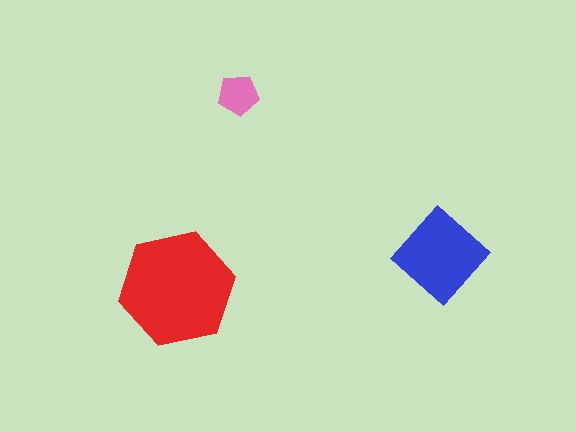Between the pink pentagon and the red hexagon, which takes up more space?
The red hexagon.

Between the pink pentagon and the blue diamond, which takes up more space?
The blue diamond.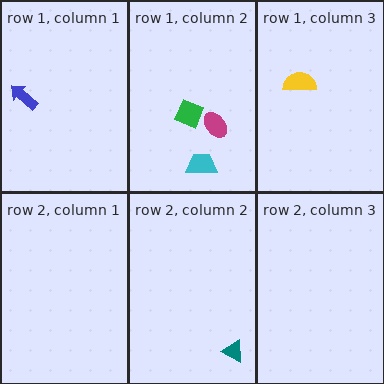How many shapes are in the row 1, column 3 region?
1.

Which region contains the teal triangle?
The row 2, column 2 region.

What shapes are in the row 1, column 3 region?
The yellow semicircle.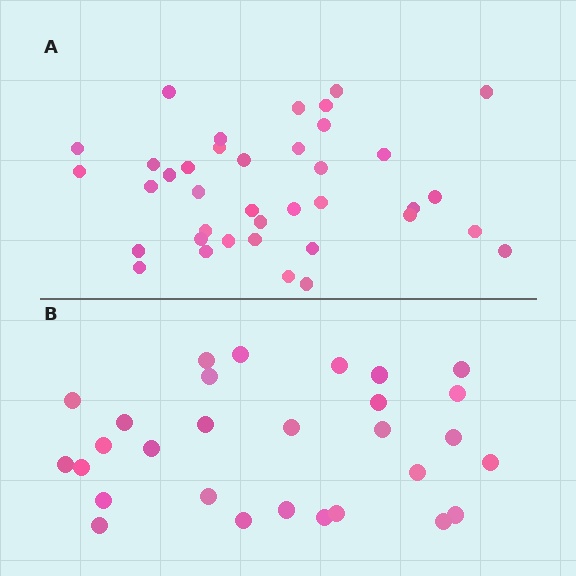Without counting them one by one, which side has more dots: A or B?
Region A (the top region) has more dots.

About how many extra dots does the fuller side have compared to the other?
Region A has roughly 8 or so more dots than region B.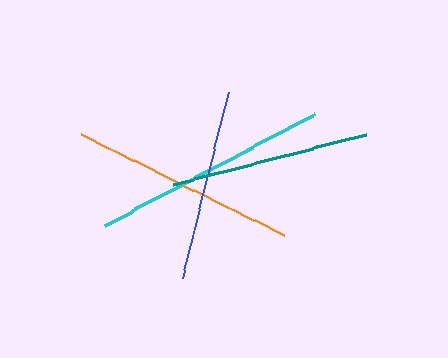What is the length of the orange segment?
The orange segment is approximately 227 pixels long.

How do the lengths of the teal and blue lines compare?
The teal and blue lines are approximately the same length.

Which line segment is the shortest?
The blue line is the shortest at approximately 191 pixels.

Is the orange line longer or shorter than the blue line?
The orange line is longer than the blue line.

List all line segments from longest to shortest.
From longest to shortest: cyan, orange, teal, blue.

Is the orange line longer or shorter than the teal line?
The orange line is longer than the teal line.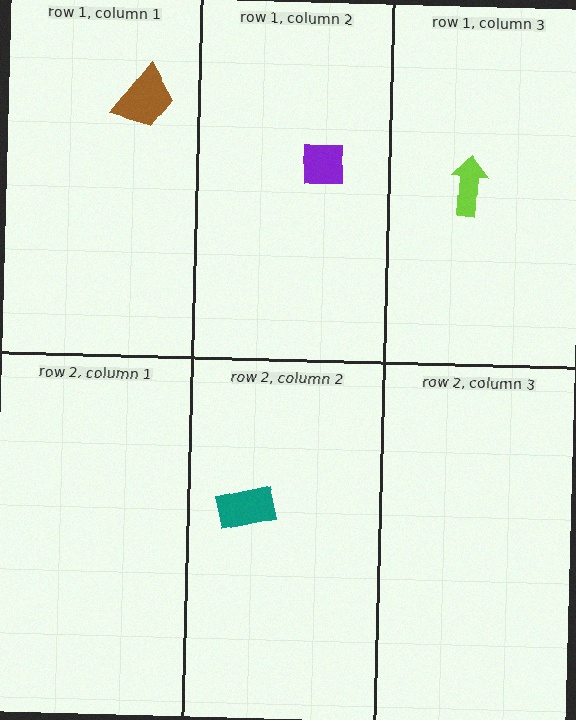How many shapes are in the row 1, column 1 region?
1.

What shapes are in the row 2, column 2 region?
The teal rectangle.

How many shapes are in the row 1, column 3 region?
1.